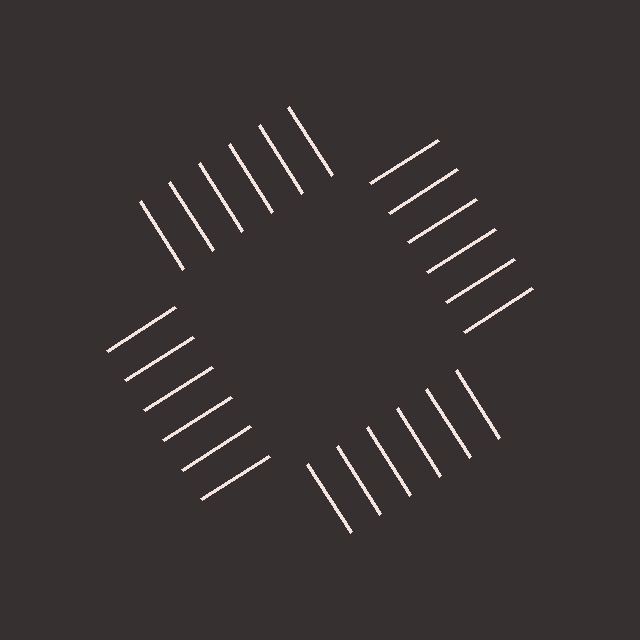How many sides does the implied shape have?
4 sides — the line-ends trace a square.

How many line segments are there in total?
24 — 6 along each of the 4 edges.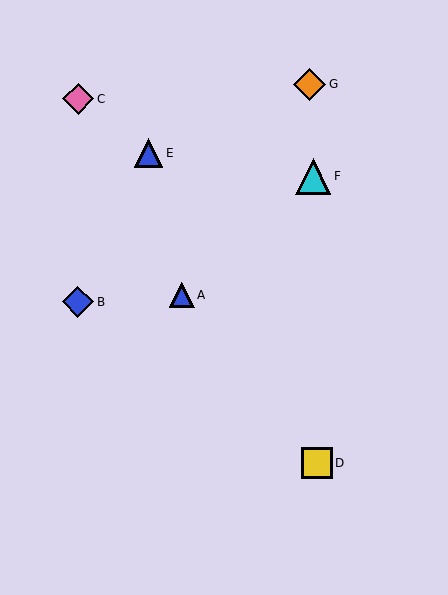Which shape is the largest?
The cyan triangle (labeled F) is the largest.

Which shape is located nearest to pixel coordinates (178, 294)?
The blue triangle (labeled A) at (182, 295) is nearest to that location.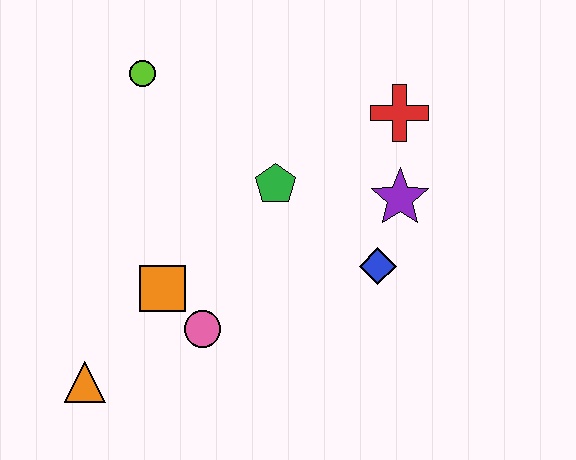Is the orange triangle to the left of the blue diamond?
Yes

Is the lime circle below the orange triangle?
No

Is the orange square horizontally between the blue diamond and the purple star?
No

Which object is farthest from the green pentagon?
The orange triangle is farthest from the green pentagon.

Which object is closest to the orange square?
The pink circle is closest to the orange square.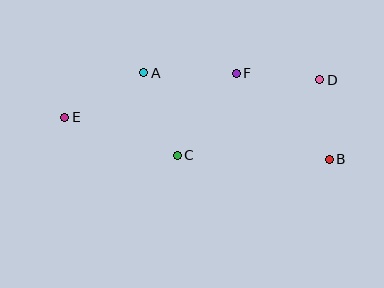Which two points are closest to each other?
Points B and D are closest to each other.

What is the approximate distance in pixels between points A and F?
The distance between A and F is approximately 92 pixels.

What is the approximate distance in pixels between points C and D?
The distance between C and D is approximately 161 pixels.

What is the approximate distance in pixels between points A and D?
The distance between A and D is approximately 176 pixels.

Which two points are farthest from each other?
Points B and E are farthest from each other.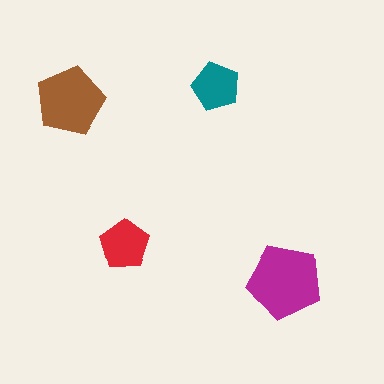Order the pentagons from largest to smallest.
the magenta one, the brown one, the red one, the teal one.